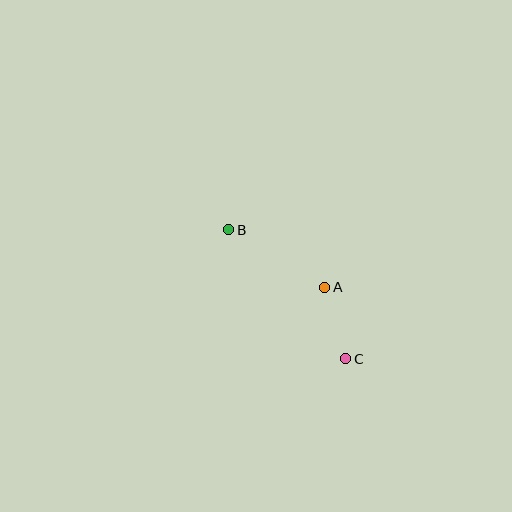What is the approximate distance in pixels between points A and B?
The distance between A and B is approximately 112 pixels.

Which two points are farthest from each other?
Points B and C are farthest from each other.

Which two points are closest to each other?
Points A and C are closest to each other.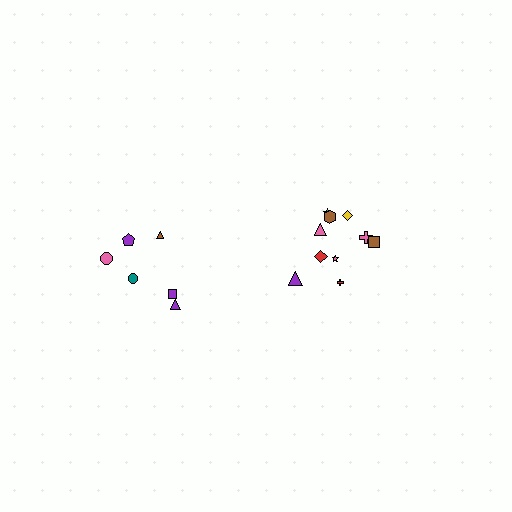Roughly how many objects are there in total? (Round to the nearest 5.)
Roughly 15 objects in total.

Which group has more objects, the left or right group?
The right group.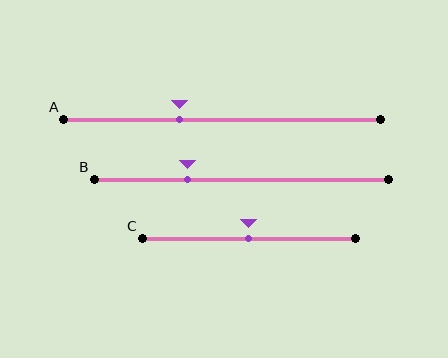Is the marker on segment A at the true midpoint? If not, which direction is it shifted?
No, the marker on segment A is shifted to the left by about 13% of the segment length.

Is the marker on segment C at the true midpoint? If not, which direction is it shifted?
Yes, the marker on segment C is at the true midpoint.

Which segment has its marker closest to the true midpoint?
Segment C has its marker closest to the true midpoint.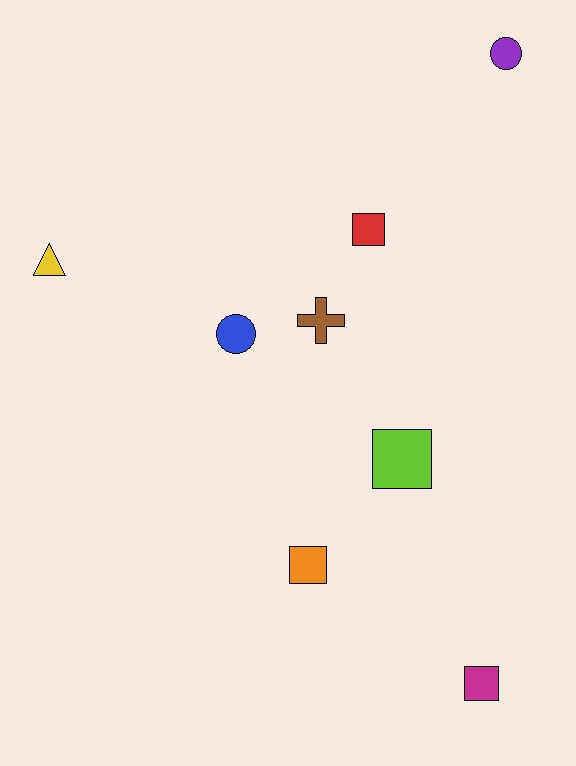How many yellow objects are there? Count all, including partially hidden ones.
There is 1 yellow object.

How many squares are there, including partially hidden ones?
There are 4 squares.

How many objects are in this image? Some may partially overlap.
There are 8 objects.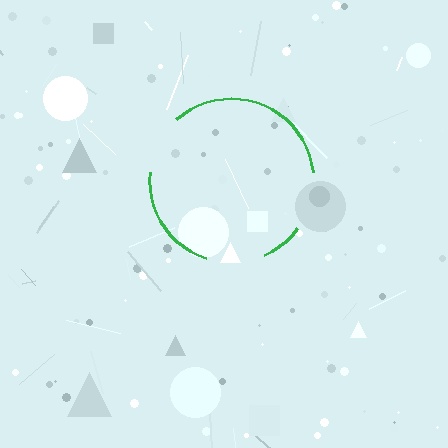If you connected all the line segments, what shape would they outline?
They would outline a circle.